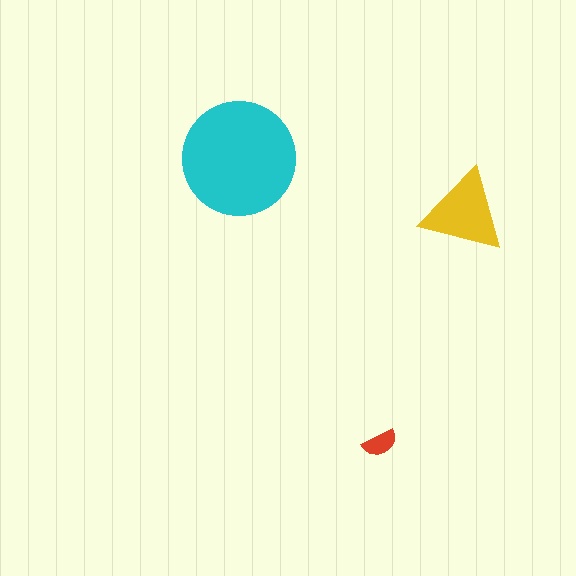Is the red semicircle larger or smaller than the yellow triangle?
Smaller.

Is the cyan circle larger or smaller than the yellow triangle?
Larger.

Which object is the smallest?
The red semicircle.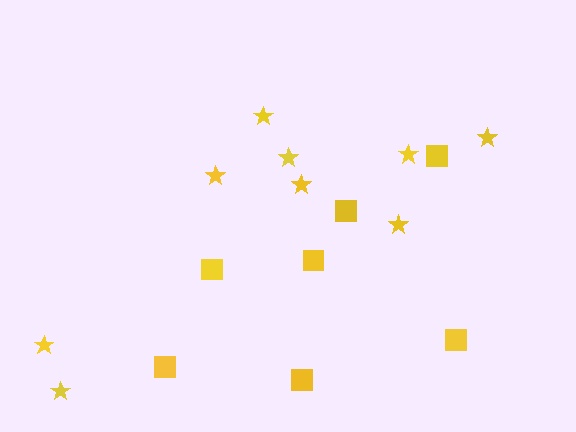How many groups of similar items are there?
There are 2 groups: one group of stars (9) and one group of squares (7).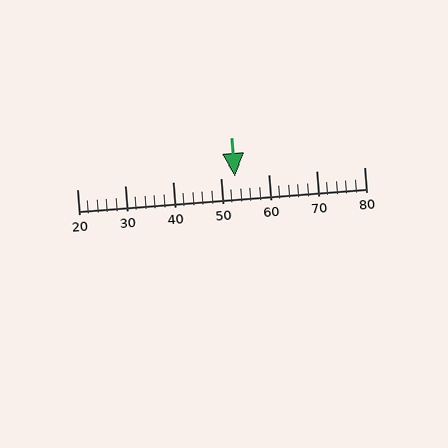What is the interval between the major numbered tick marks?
The major tick marks are spaced 10 units apart.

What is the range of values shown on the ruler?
The ruler shows values from 20 to 80.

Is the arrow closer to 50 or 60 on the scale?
The arrow is closer to 50.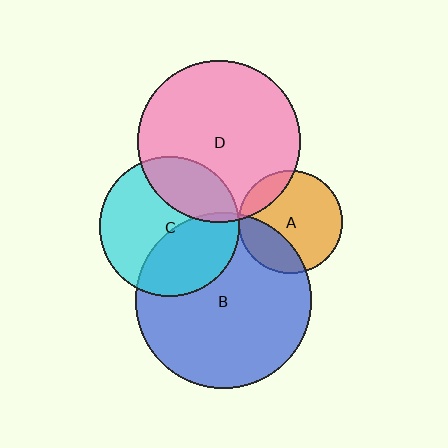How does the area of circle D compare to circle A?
Approximately 2.5 times.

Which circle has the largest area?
Circle B (blue).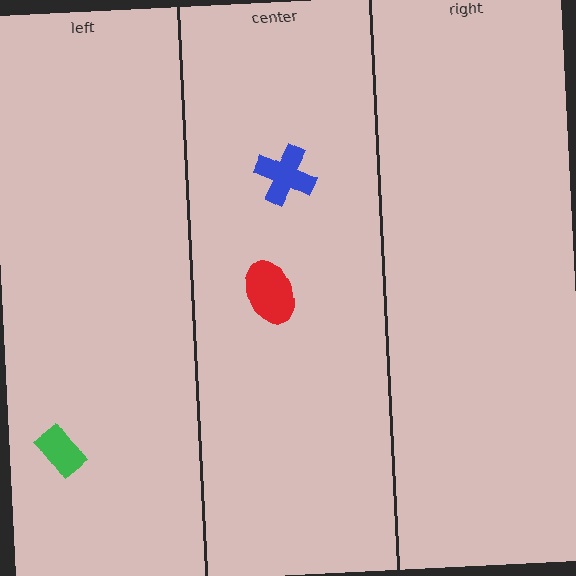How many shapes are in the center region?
2.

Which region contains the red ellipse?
The center region.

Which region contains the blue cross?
The center region.